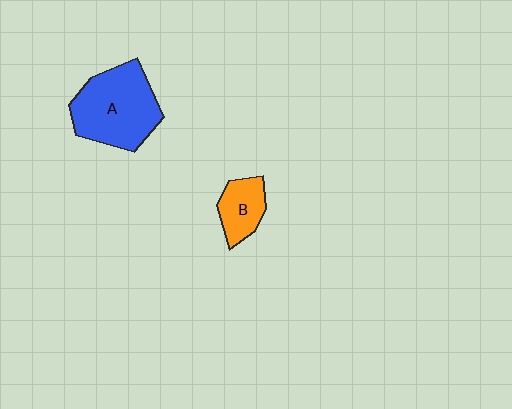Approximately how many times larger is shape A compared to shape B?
Approximately 2.3 times.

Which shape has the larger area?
Shape A (blue).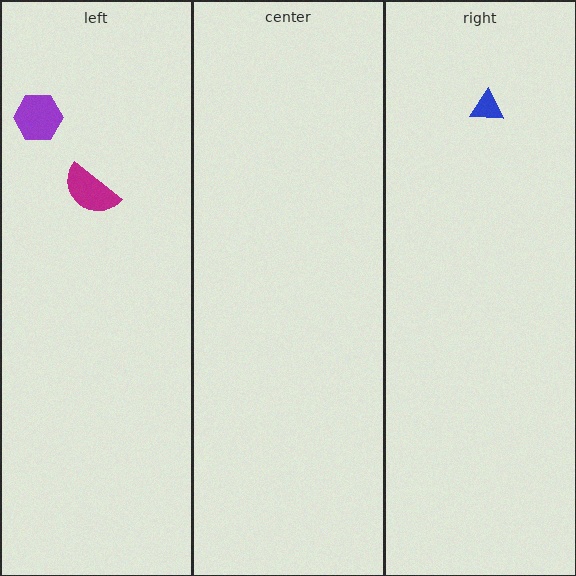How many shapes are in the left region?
2.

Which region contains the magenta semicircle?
The left region.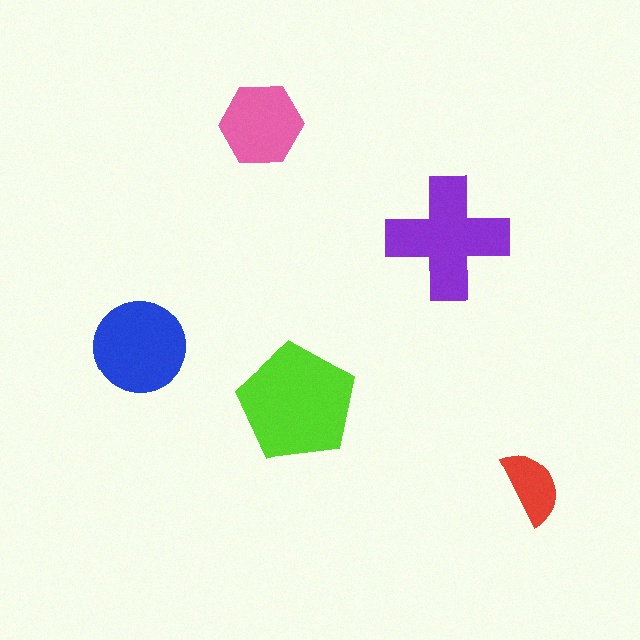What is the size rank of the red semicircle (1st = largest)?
5th.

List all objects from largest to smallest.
The lime pentagon, the purple cross, the blue circle, the pink hexagon, the red semicircle.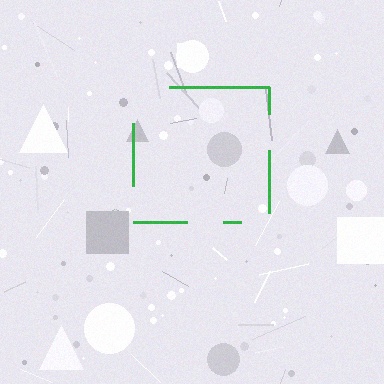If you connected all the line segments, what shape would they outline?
They would outline a square.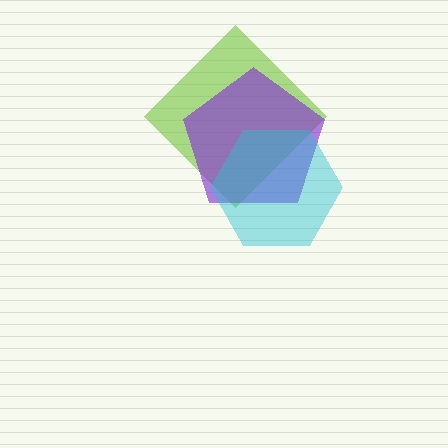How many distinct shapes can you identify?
There are 3 distinct shapes: a lime diamond, a purple pentagon, a cyan hexagon.